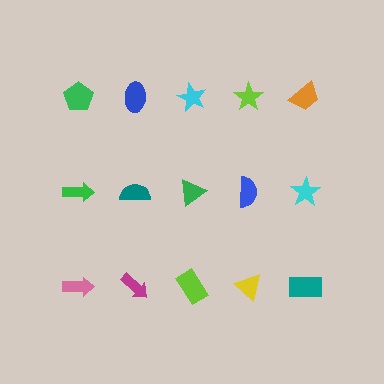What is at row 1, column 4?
A lime star.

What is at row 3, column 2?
A magenta arrow.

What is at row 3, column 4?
A yellow triangle.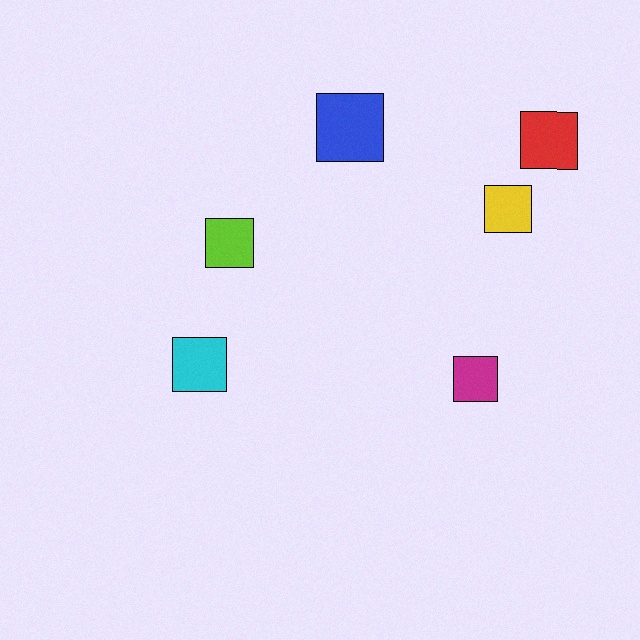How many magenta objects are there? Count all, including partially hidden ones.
There is 1 magenta object.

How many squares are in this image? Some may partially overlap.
There are 6 squares.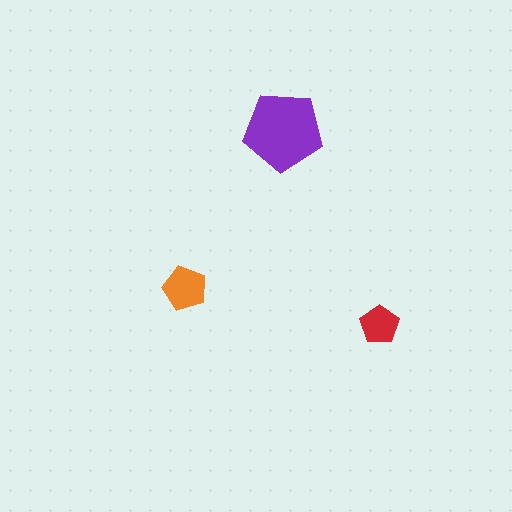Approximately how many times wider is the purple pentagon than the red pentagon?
About 2 times wider.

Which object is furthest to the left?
The orange pentagon is leftmost.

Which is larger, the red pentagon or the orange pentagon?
The orange one.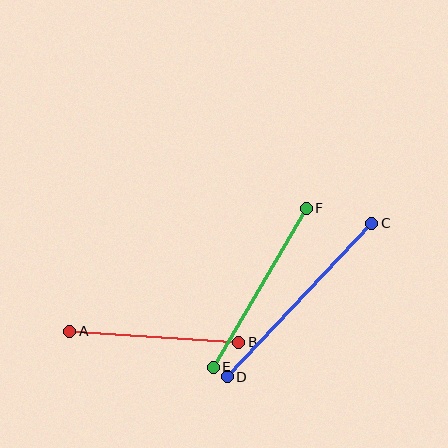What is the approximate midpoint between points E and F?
The midpoint is at approximately (260, 288) pixels.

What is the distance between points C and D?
The distance is approximately 211 pixels.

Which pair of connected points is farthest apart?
Points C and D are farthest apart.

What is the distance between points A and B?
The distance is approximately 169 pixels.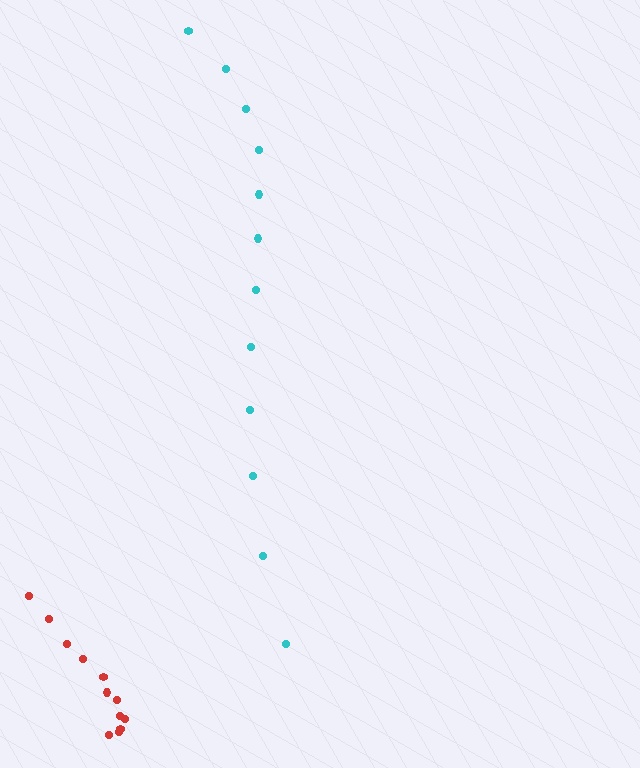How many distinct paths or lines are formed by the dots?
There are 2 distinct paths.